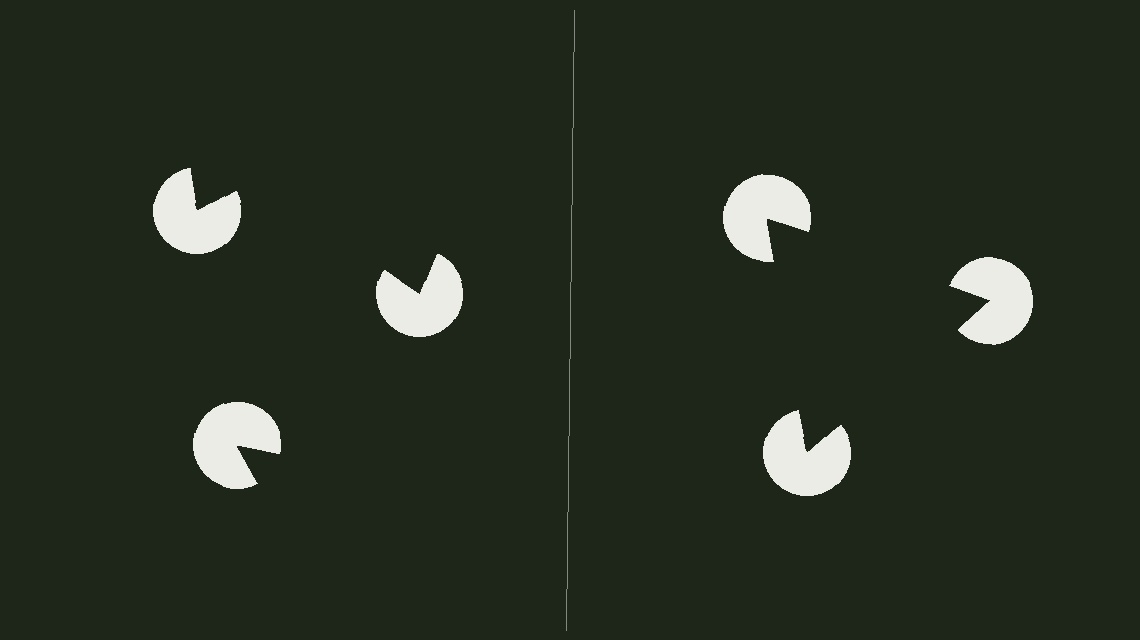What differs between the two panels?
The pac-man discs are positioned identically on both sides; only the wedge orientations differ. On the right they align to a triangle; on the left they are misaligned.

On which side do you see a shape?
An illusory triangle appears on the right side. On the left side the wedge cuts are rotated, so no coherent shape forms.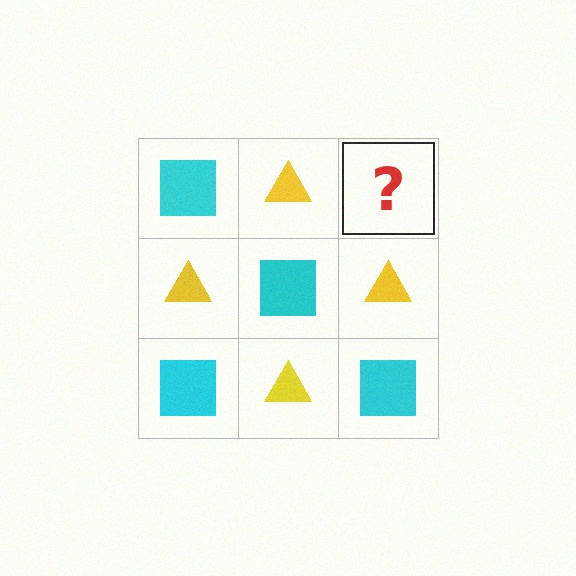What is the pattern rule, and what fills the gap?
The rule is that it alternates cyan square and yellow triangle in a checkerboard pattern. The gap should be filled with a cyan square.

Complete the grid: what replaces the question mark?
The question mark should be replaced with a cyan square.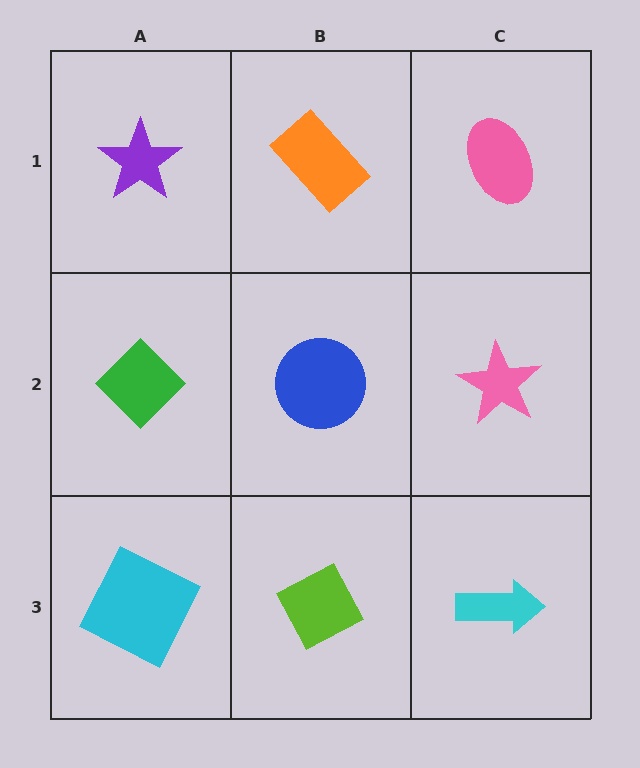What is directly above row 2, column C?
A pink ellipse.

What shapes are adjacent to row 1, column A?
A green diamond (row 2, column A), an orange rectangle (row 1, column B).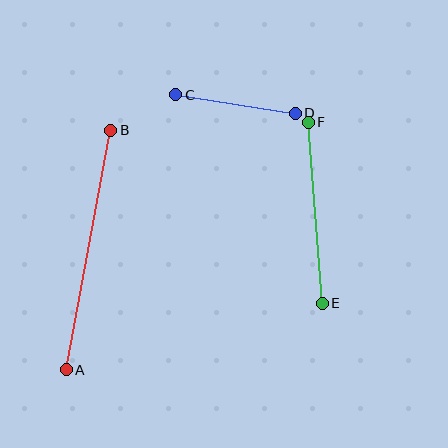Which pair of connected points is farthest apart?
Points A and B are farthest apart.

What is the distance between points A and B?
The distance is approximately 243 pixels.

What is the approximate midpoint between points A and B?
The midpoint is at approximately (89, 250) pixels.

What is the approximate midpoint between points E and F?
The midpoint is at approximately (315, 213) pixels.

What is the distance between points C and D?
The distance is approximately 121 pixels.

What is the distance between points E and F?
The distance is approximately 182 pixels.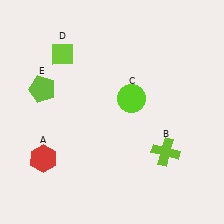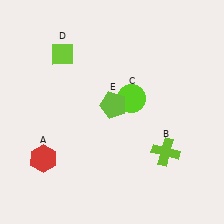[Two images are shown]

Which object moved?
The lime pentagon (E) moved right.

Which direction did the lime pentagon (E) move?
The lime pentagon (E) moved right.